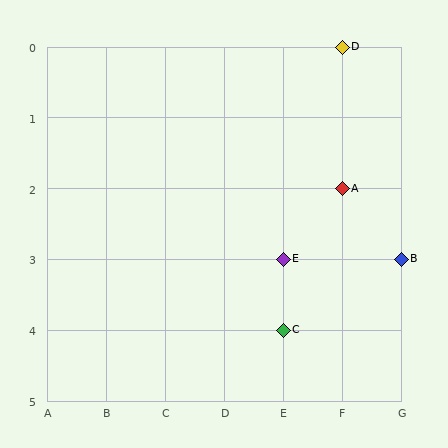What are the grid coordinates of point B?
Point B is at grid coordinates (G, 3).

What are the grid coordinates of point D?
Point D is at grid coordinates (F, 0).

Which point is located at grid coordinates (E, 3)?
Point E is at (E, 3).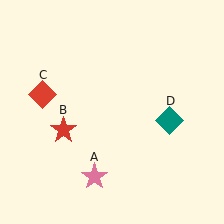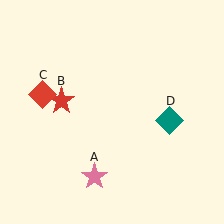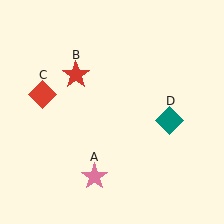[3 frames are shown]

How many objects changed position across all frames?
1 object changed position: red star (object B).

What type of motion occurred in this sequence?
The red star (object B) rotated clockwise around the center of the scene.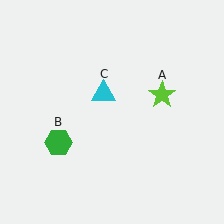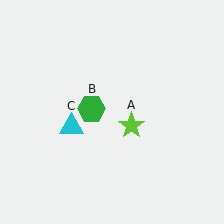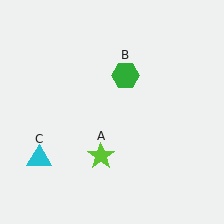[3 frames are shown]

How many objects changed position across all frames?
3 objects changed position: lime star (object A), green hexagon (object B), cyan triangle (object C).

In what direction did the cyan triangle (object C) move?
The cyan triangle (object C) moved down and to the left.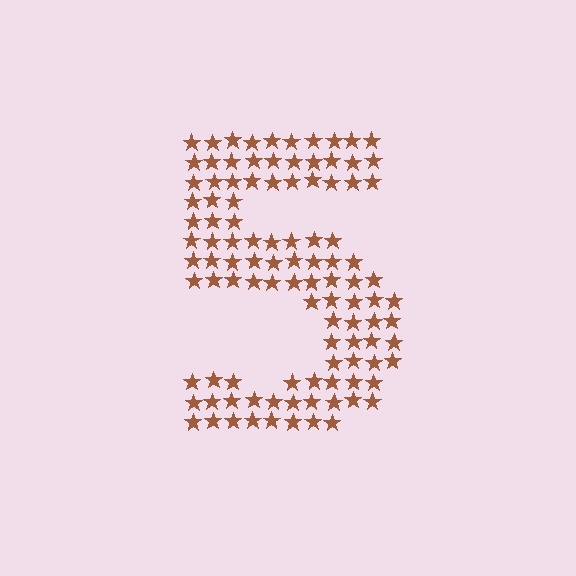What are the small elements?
The small elements are stars.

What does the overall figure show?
The overall figure shows the digit 5.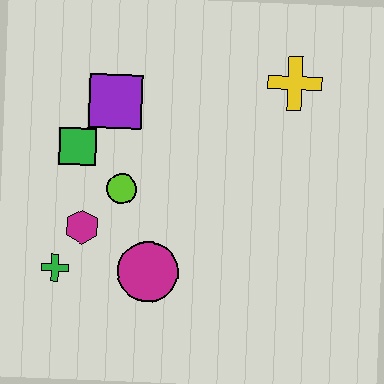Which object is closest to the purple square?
The green square is closest to the purple square.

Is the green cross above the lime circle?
No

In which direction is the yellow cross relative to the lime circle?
The yellow cross is to the right of the lime circle.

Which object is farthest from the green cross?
The yellow cross is farthest from the green cross.